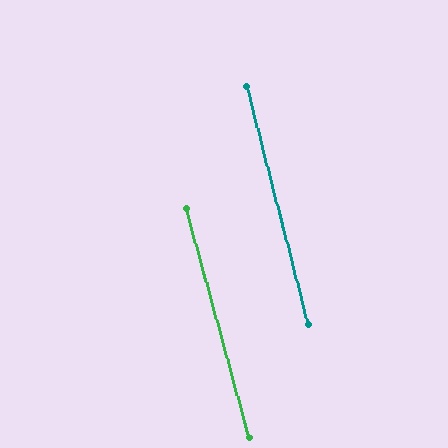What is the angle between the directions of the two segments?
Approximately 1 degree.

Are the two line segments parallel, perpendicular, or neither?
Parallel — their directions differ by only 0.9°.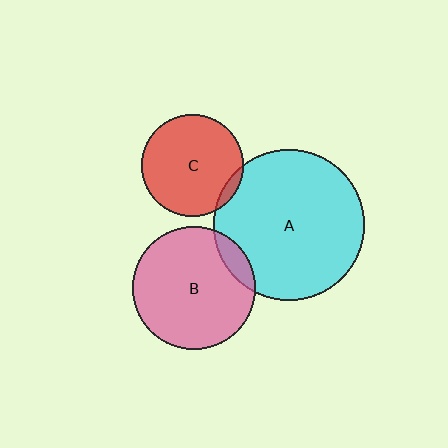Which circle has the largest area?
Circle A (cyan).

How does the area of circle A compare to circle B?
Approximately 1.5 times.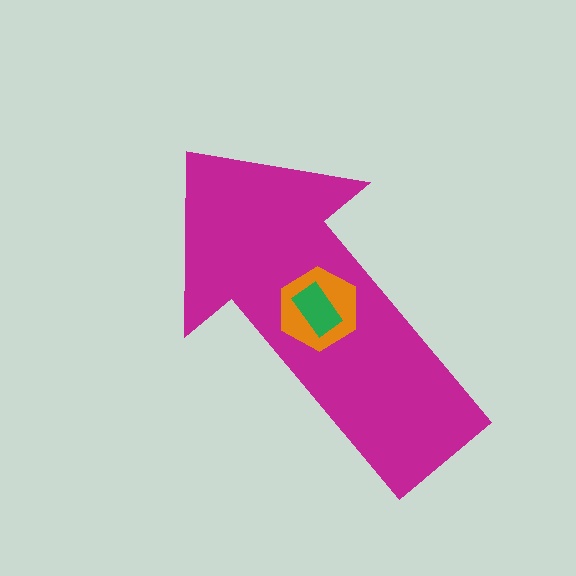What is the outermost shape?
The magenta arrow.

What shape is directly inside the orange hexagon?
The green rectangle.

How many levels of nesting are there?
3.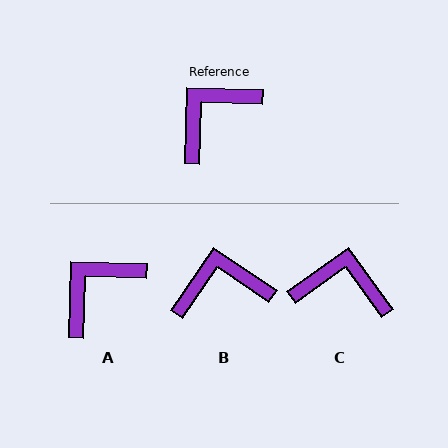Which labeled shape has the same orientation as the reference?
A.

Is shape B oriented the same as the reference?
No, it is off by about 33 degrees.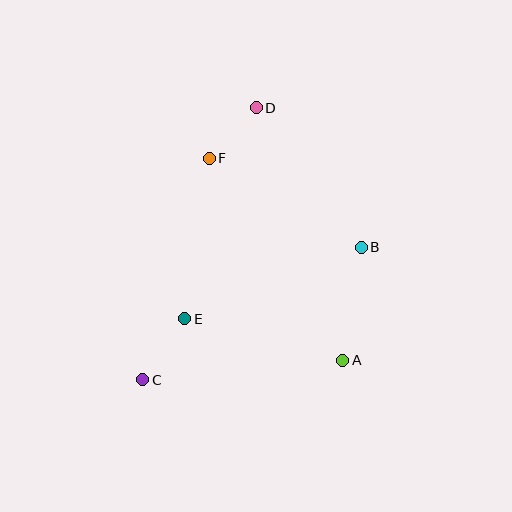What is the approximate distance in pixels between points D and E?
The distance between D and E is approximately 223 pixels.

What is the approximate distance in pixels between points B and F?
The distance between B and F is approximately 176 pixels.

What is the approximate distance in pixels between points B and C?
The distance between B and C is approximately 256 pixels.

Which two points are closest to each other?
Points D and F are closest to each other.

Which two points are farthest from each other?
Points C and D are farthest from each other.